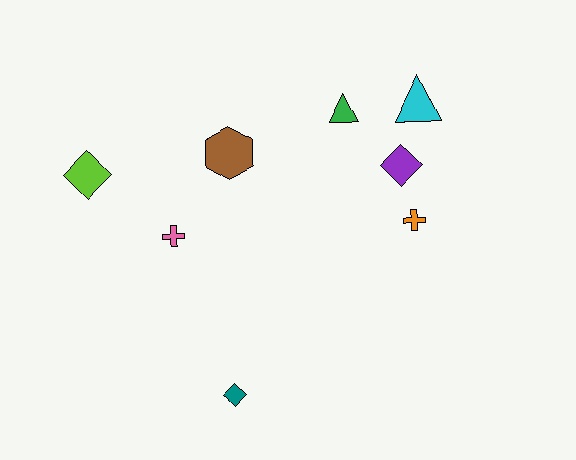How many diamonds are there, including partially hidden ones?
There are 3 diamonds.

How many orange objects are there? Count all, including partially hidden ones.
There is 1 orange object.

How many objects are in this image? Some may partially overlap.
There are 8 objects.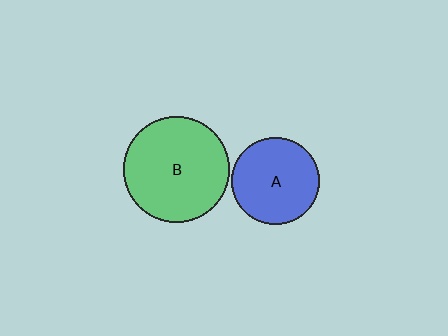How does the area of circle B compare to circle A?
Approximately 1.5 times.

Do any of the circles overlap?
No, none of the circles overlap.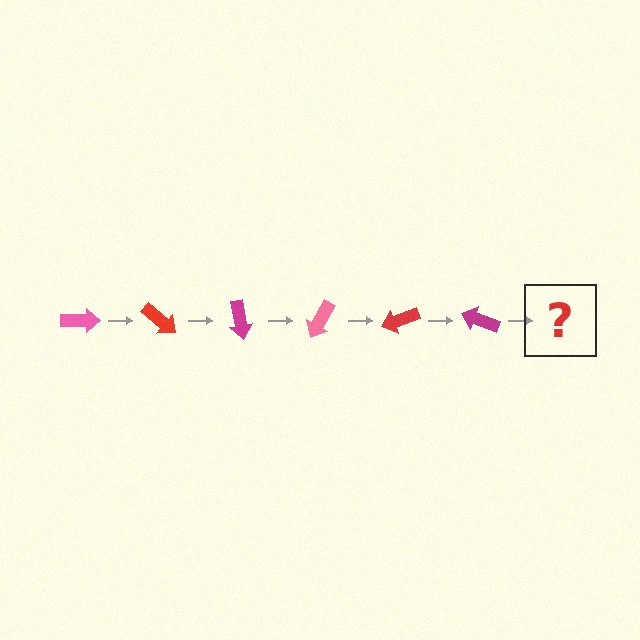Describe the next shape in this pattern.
It should be a pink arrow, rotated 240 degrees from the start.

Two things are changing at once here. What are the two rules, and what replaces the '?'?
The two rules are that it rotates 40 degrees each step and the color cycles through pink, red, and magenta. The '?' should be a pink arrow, rotated 240 degrees from the start.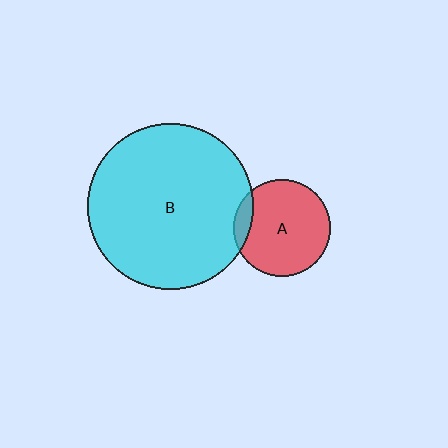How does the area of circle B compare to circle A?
Approximately 2.9 times.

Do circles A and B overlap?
Yes.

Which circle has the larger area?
Circle B (cyan).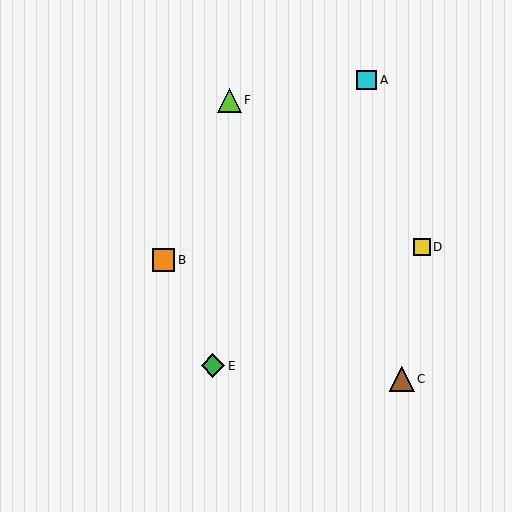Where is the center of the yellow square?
The center of the yellow square is at (422, 247).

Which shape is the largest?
The brown triangle (labeled C) is the largest.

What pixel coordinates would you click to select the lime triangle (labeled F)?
Click at (229, 100) to select the lime triangle F.